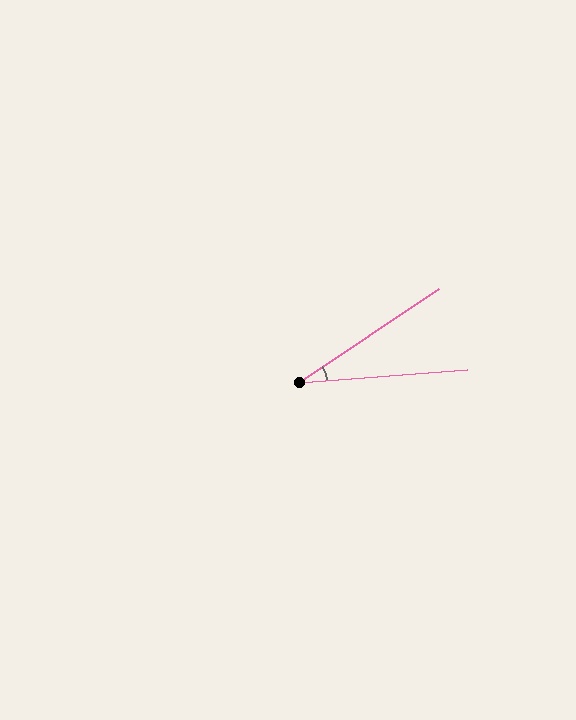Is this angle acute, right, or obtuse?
It is acute.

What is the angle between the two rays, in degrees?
Approximately 29 degrees.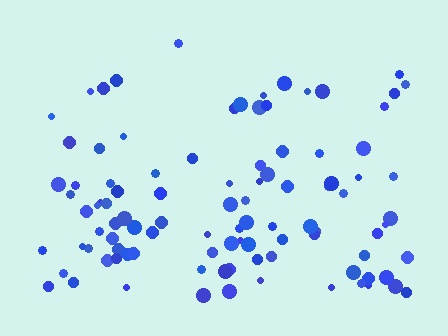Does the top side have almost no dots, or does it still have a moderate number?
Still a moderate number, just noticeably fewer than the bottom.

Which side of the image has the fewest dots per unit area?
The top.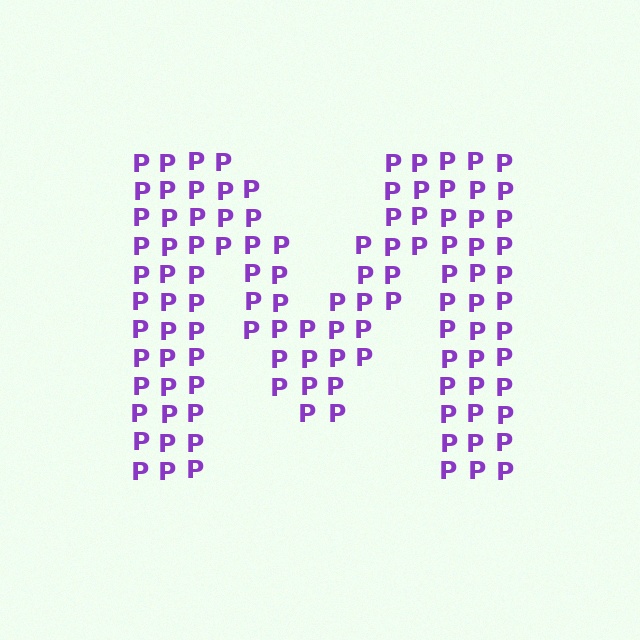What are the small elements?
The small elements are letter P's.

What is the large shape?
The large shape is the letter M.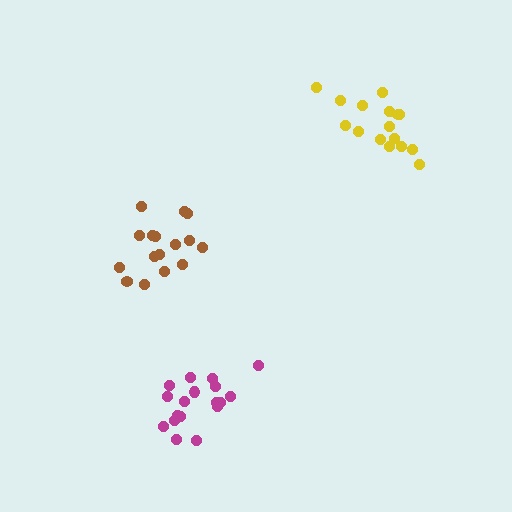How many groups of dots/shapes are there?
There are 3 groups.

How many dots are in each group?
Group 1: 16 dots, Group 2: 18 dots, Group 3: 16 dots (50 total).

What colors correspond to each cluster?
The clusters are colored: yellow, magenta, brown.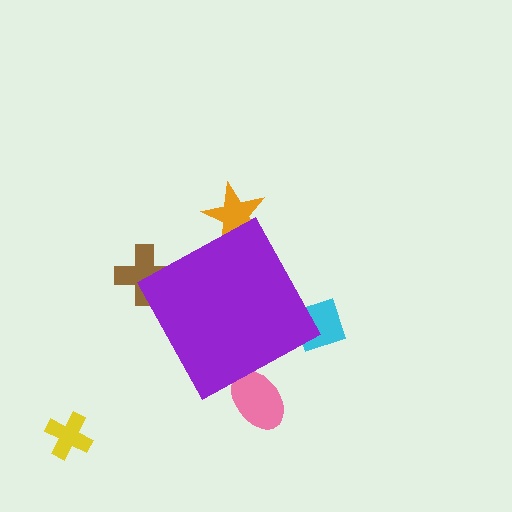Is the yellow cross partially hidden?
No, the yellow cross is fully visible.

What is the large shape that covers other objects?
A purple diamond.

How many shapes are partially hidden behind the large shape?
4 shapes are partially hidden.